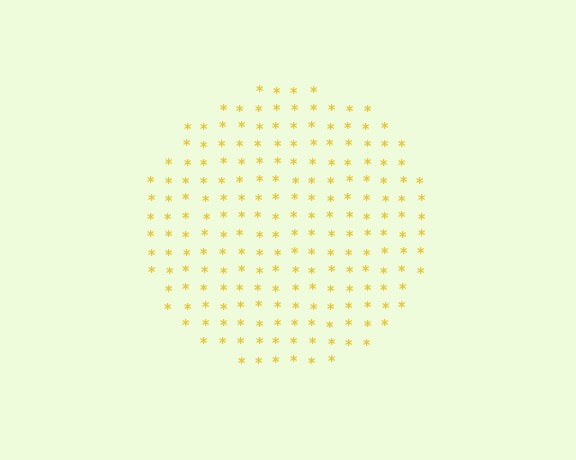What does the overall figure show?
The overall figure shows a circle.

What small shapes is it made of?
It is made of small asterisks.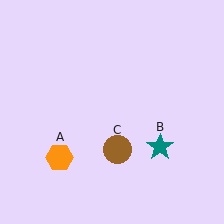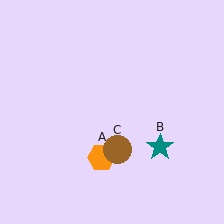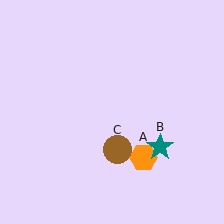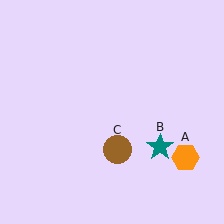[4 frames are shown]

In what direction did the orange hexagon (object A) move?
The orange hexagon (object A) moved right.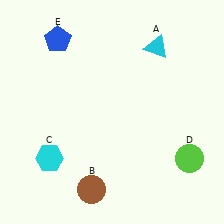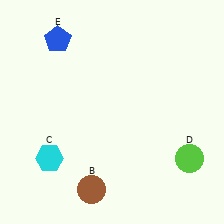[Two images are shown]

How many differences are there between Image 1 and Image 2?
There is 1 difference between the two images.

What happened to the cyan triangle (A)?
The cyan triangle (A) was removed in Image 2. It was in the top-right area of Image 1.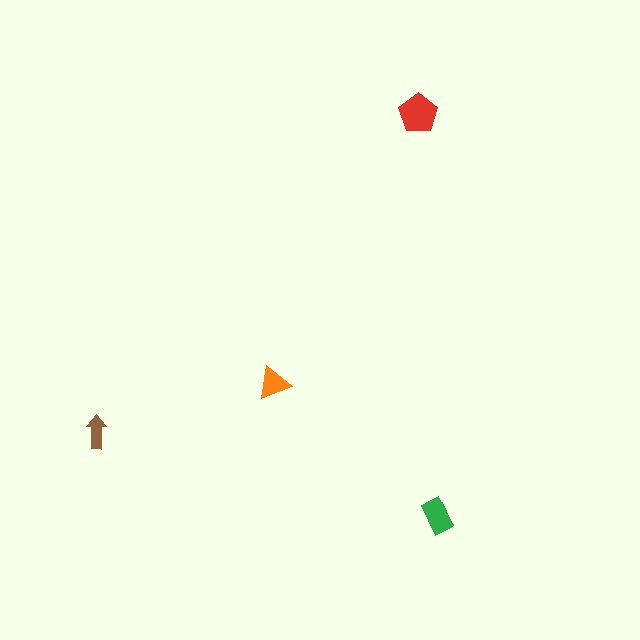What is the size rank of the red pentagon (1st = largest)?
1st.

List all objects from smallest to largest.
The brown arrow, the orange triangle, the green rectangle, the red pentagon.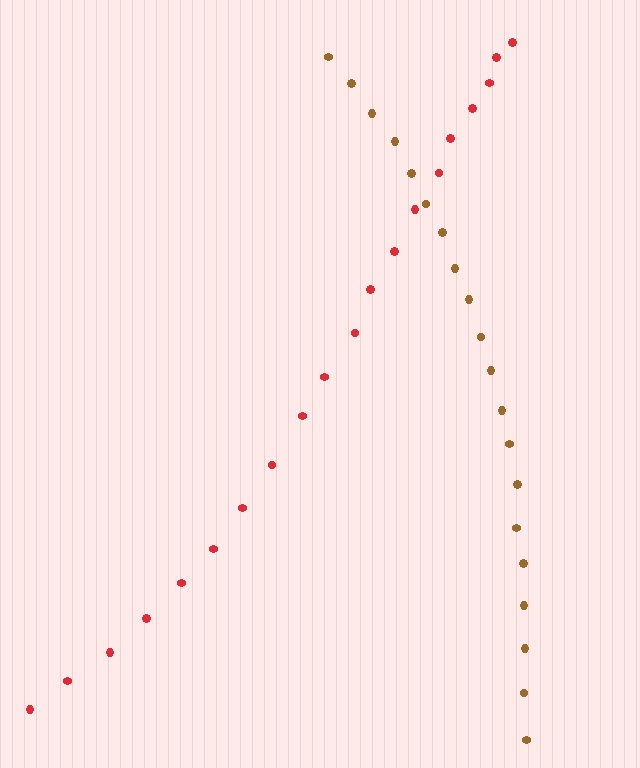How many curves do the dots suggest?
There are 2 distinct paths.